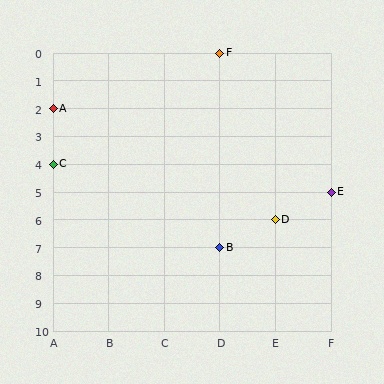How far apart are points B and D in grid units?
Points B and D are 1 column and 1 row apart (about 1.4 grid units diagonally).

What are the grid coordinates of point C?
Point C is at grid coordinates (A, 4).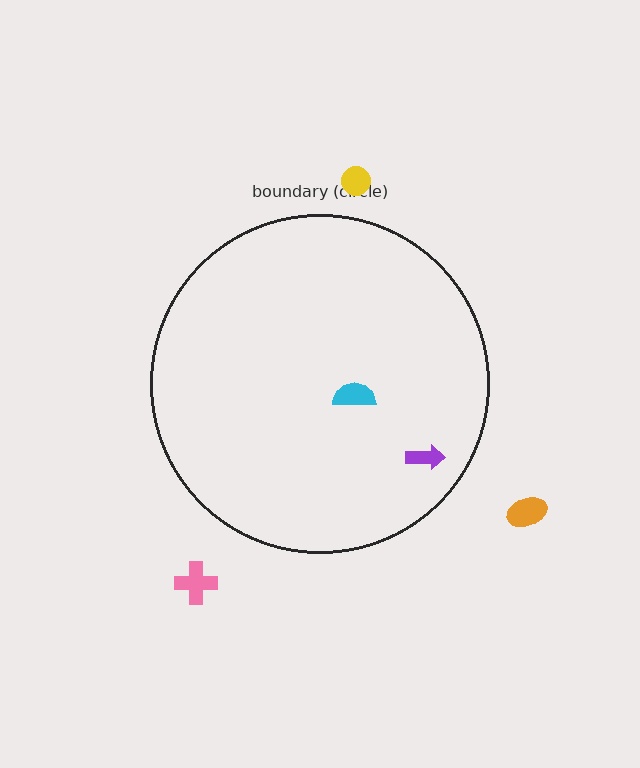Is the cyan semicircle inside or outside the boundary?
Inside.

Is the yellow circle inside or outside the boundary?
Outside.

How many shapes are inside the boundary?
2 inside, 3 outside.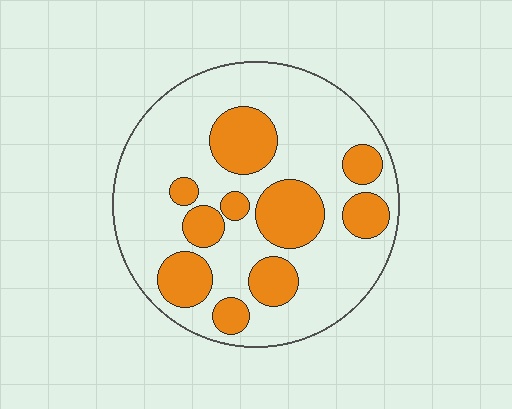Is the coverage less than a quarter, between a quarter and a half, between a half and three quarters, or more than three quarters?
Between a quarter and a half.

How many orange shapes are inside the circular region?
10.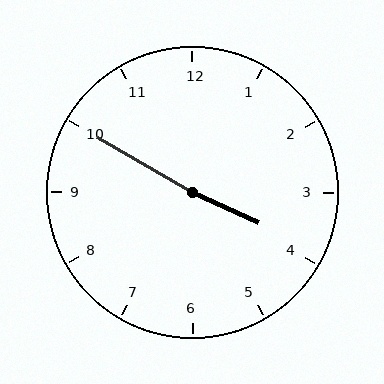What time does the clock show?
3:50.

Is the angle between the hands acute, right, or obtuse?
It is obtuse.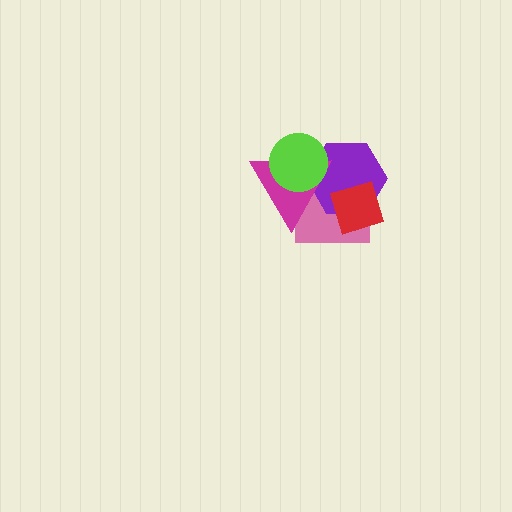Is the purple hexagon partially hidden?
Yes, it is partially covered by another shape.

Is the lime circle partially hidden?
No, no other shape covers it.